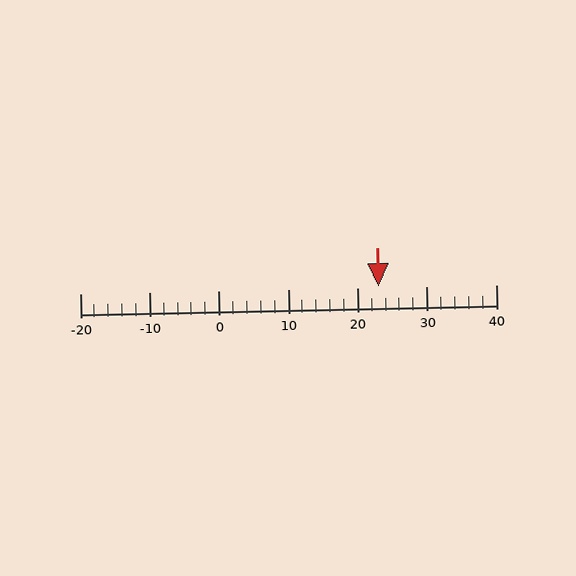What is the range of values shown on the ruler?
The ruler shows values from -20 to 40.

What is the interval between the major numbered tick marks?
The major tick marks are spaced 10 units apart.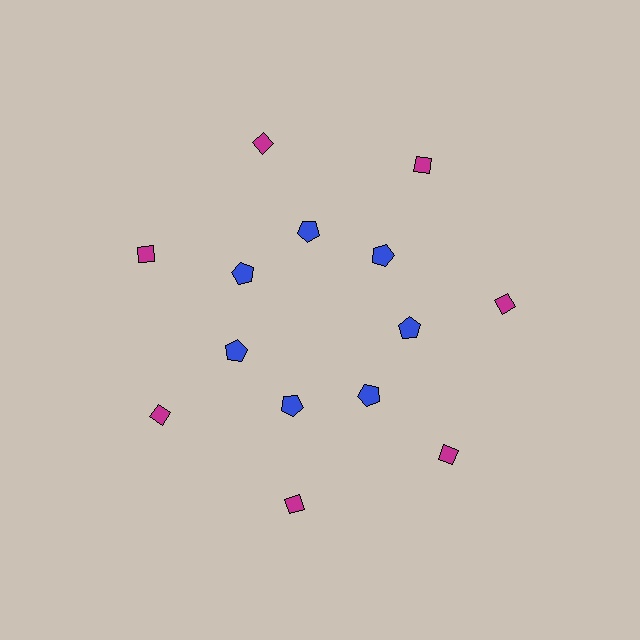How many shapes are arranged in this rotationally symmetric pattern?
There are 14 shapes, arranged in 7 groups of 2.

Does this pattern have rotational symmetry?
Yes, this pattern has 7-fold rotational symmetry. It looks the same after rotating 51 degrees around the center.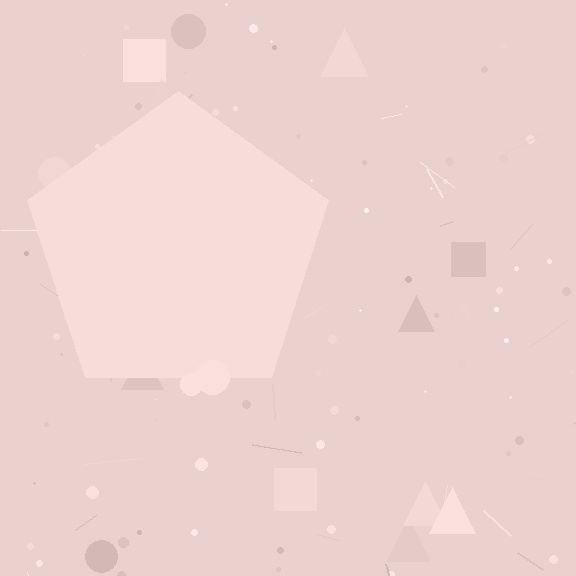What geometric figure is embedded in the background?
A pentagon is embedded in the background.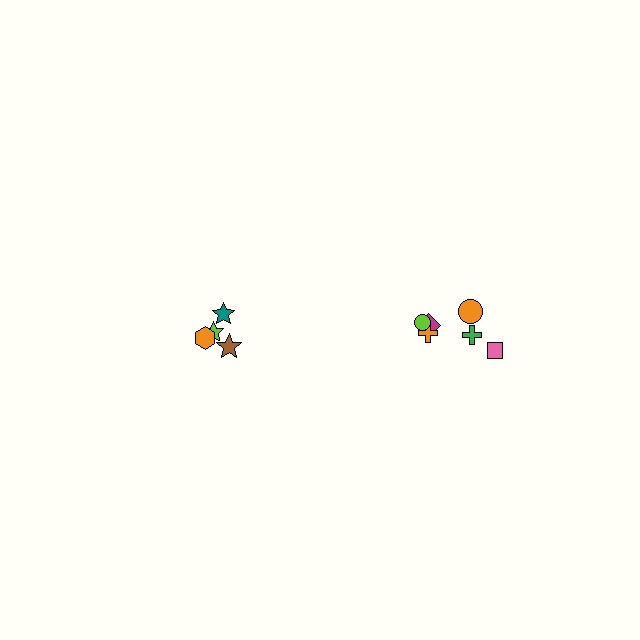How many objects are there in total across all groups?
There are 10 objects.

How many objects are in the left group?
There are 4 objects.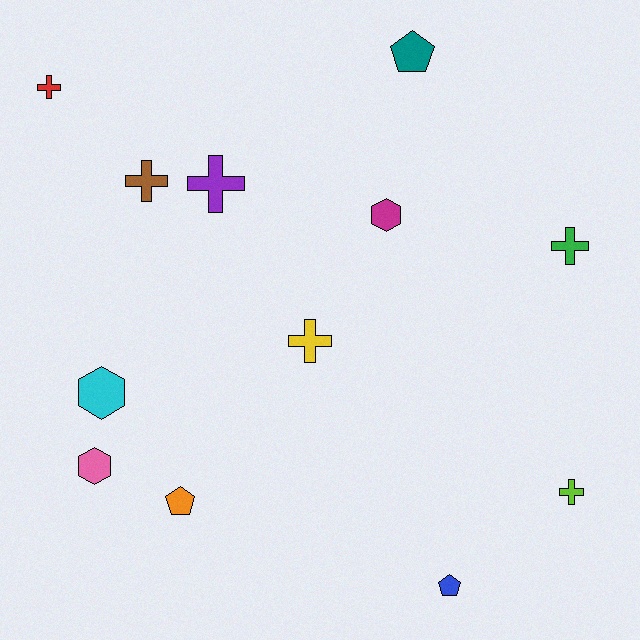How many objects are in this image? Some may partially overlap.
There are 12 objects.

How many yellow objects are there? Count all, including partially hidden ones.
There is 1 yellow object.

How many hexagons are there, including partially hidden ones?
There are 3 hexagons.